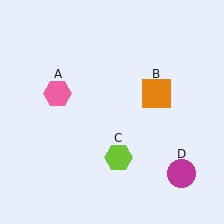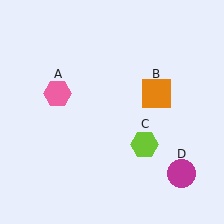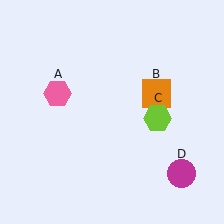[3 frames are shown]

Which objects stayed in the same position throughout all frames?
Pink hexagon (object A) and orange square (object B) and magenta circle (object D) remained stationary.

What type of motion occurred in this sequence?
The lime hexagon (object C) rotated counterclockwise around the center of the scene.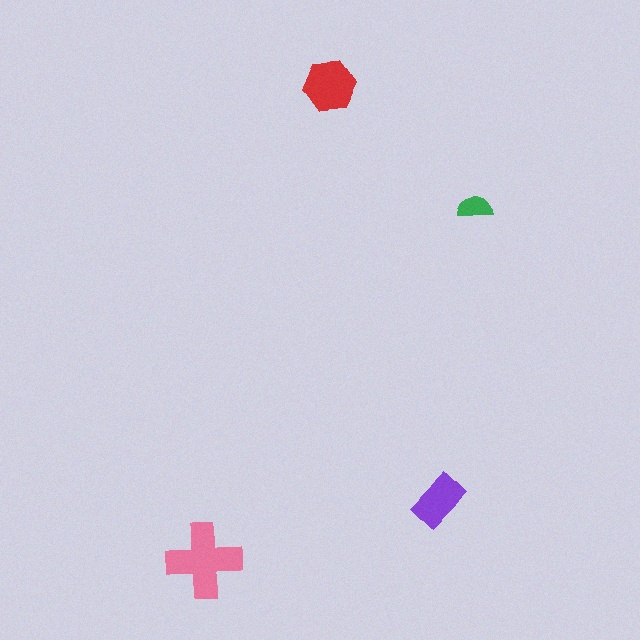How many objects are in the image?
There are 4 objects in the image.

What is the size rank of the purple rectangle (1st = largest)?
3rd.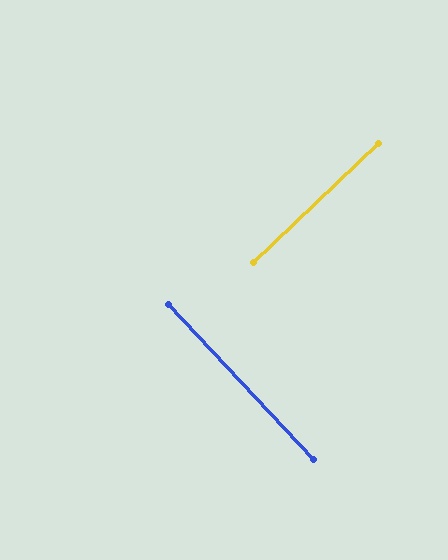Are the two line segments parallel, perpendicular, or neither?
Perpendicular — they meet at approximately 90°.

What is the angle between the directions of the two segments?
Approximately 90 degrees.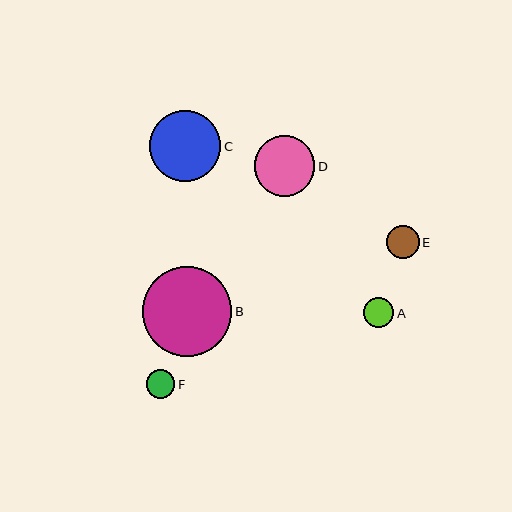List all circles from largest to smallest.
From largest to smallest: B, C, D, E, A, F.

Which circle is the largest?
Circle B is the largest with a size of approximately 89 pixels.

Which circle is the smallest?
Circle F is the smallest with a size of approximately 28 pixels.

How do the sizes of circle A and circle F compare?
Circle A and circle F are approximately the same size.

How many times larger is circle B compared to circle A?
Circle B is approximately 2.9 times the size of circle A.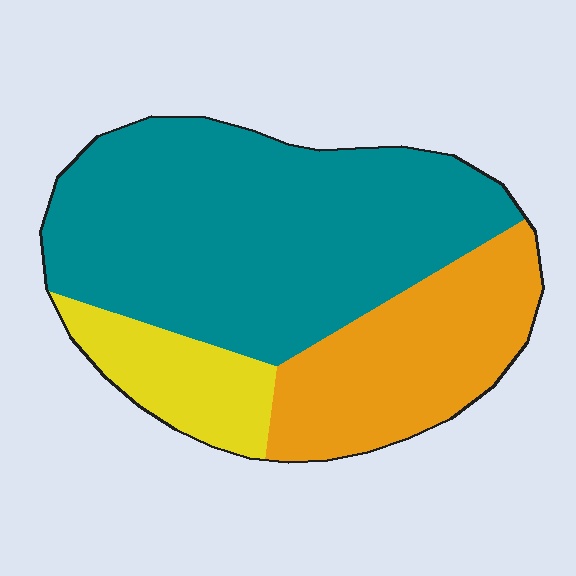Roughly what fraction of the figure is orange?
Orange takes up about one quarter (1/4) of the figure.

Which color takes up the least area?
Yellow, at roughly 15%.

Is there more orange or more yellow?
Orange.